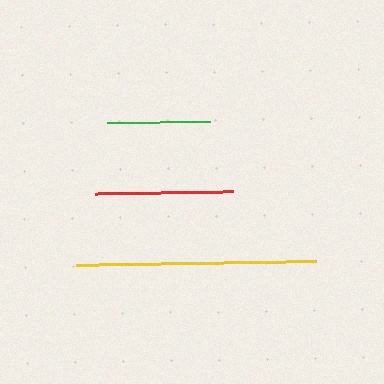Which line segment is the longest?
The yellow line is the longest at approximately 240 pixels.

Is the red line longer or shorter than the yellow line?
The yellow line is longer than the red line.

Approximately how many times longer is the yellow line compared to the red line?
The yellow line is approximately 1.7 times the length of the red line.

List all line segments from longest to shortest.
From longest to shortest: yellow, red, green.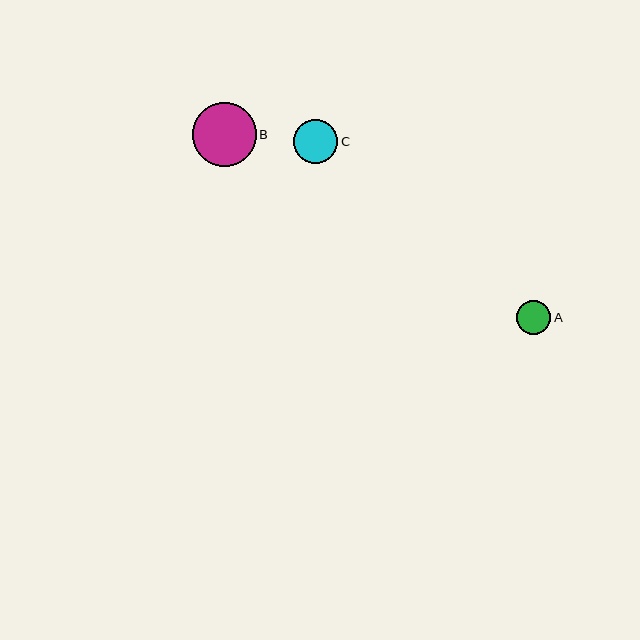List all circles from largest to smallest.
From largest to smallest: B, C, A.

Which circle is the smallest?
Circle A is the smallest with a size of approximately 34 pixels.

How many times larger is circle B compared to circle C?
Circle B is approximately 1.4 times the size of circle C.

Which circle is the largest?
Circle B is the largest with a size of approximately 64 pixels.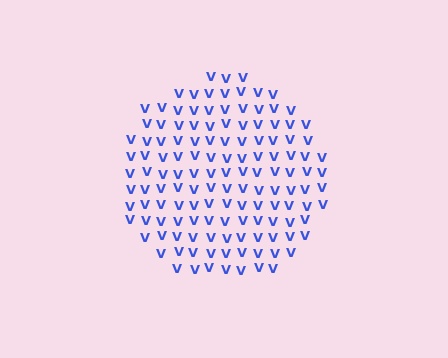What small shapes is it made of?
It is made of small letter V's.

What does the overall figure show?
The overall figure shows a circle.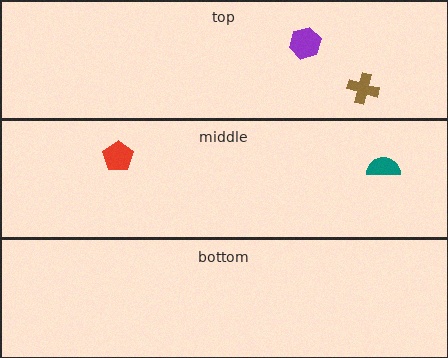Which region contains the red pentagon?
The middle region.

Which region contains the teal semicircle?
The middle region.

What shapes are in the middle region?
The teal semicircle, the red pentagon.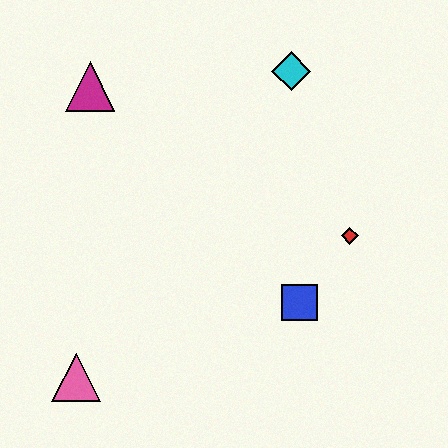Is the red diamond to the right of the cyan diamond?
Yes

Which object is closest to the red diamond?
The blue square is closest to the red diamond.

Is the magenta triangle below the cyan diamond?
Yes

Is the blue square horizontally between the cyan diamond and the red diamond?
Yes